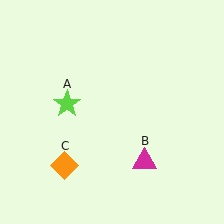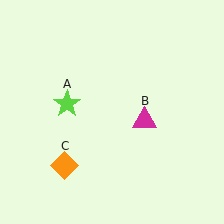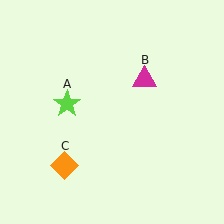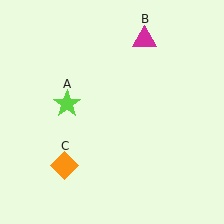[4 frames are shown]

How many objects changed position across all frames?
1 object changed position: magenta triangle (object B).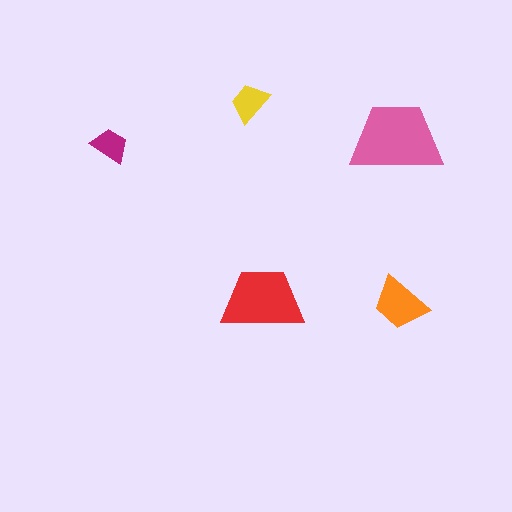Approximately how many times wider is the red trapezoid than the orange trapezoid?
About 1.5 times wider.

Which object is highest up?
The yellow trapezoid is topmost.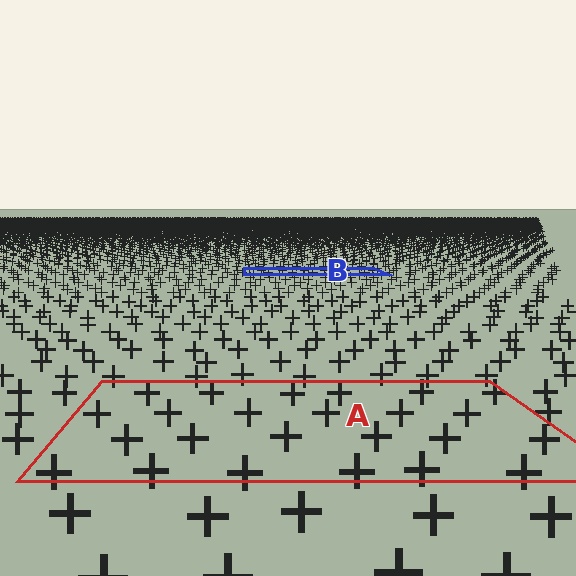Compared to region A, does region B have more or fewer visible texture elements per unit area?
Region B has more texture elements per unit area — they are packed more densely because it is farther away.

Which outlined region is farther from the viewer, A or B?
Region B is farther from the viewer — the texture elements inside it appear smaller and more densely packed.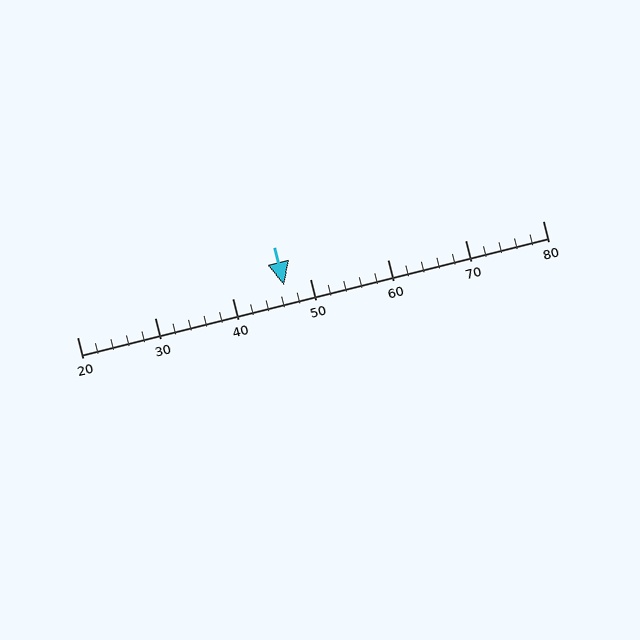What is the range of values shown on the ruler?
The ruler shows values from 20 to 80.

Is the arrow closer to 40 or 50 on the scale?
The arrow is closer to 50.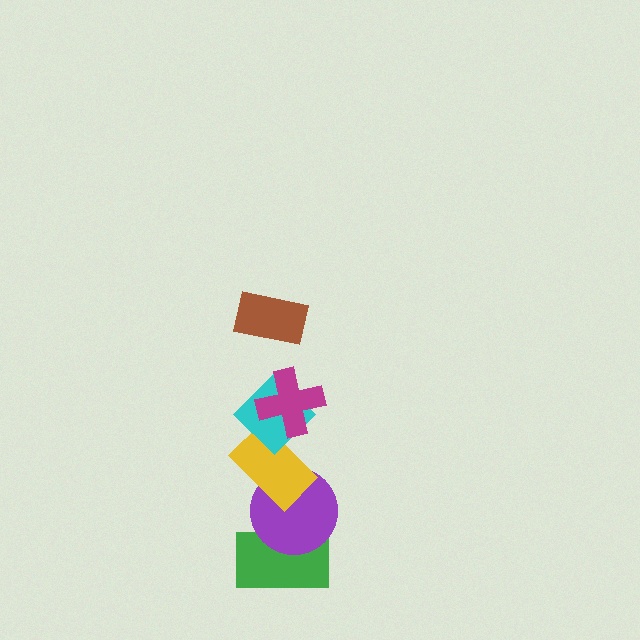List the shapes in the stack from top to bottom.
From top to bottom: the brown rectangle, the magenta cross, the cyan diamond, the yellow rectangle, the purple circle, the green rectangle.